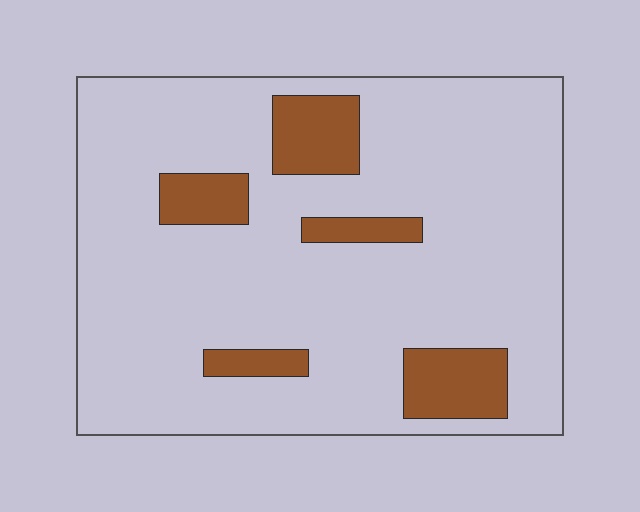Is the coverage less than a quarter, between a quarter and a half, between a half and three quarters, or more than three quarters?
Less than a quarter.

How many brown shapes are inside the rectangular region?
5.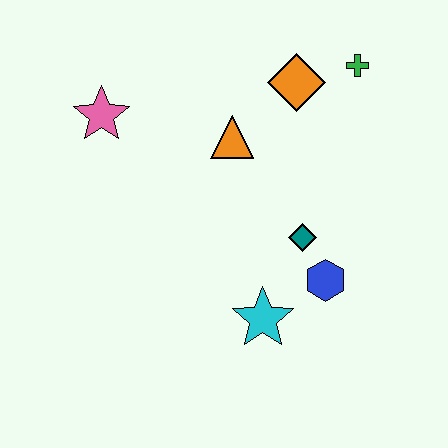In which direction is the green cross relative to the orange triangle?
The green cross is to the right of the orange triangle.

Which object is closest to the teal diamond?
The blue hexagon is closest to the teal diamond.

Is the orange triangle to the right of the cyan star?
No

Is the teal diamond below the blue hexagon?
No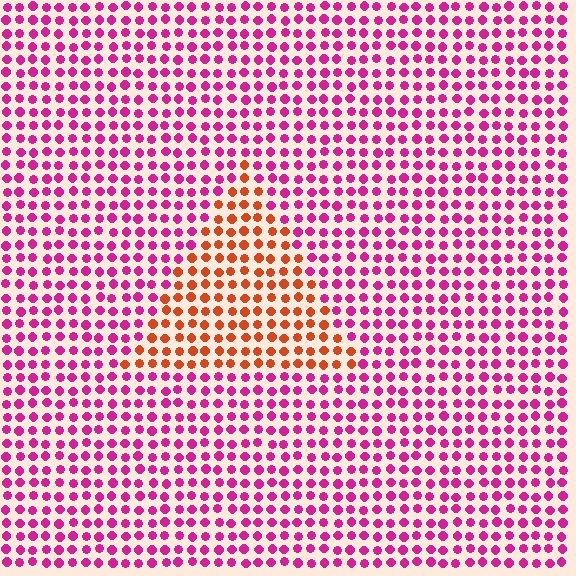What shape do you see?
I see a triangle.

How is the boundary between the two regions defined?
The boundary is defined purely by a slight shift in hue (about 54 degrees). Spacing, size, and orientation are identical on both sides.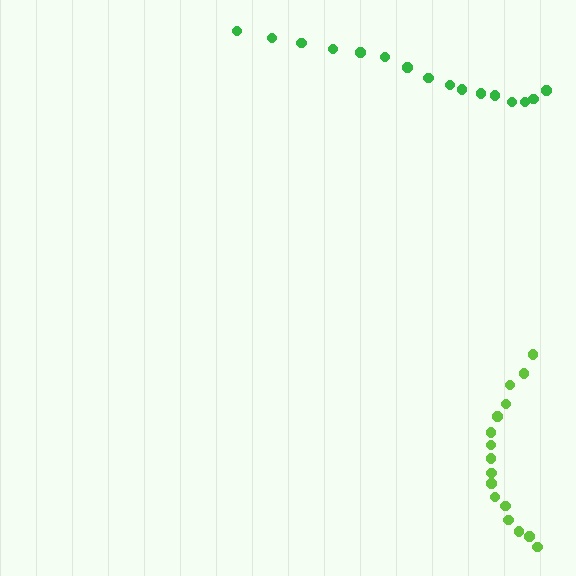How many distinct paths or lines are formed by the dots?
There are 2 distinct paths.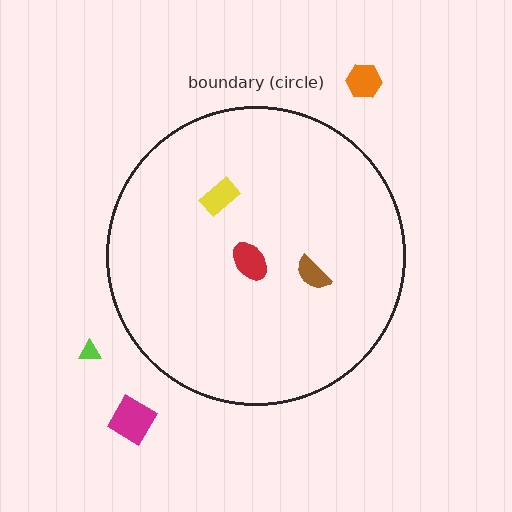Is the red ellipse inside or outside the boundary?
Inside.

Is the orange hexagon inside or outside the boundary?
Outside.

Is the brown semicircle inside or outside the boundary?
Inside.